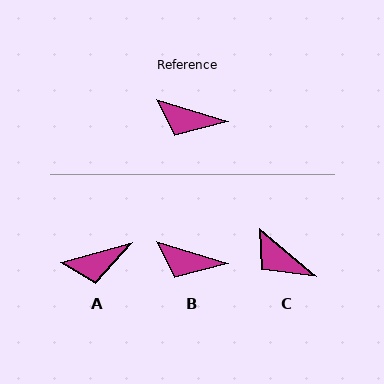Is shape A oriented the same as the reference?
No, it is off by about 34 degrees.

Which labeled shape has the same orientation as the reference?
B.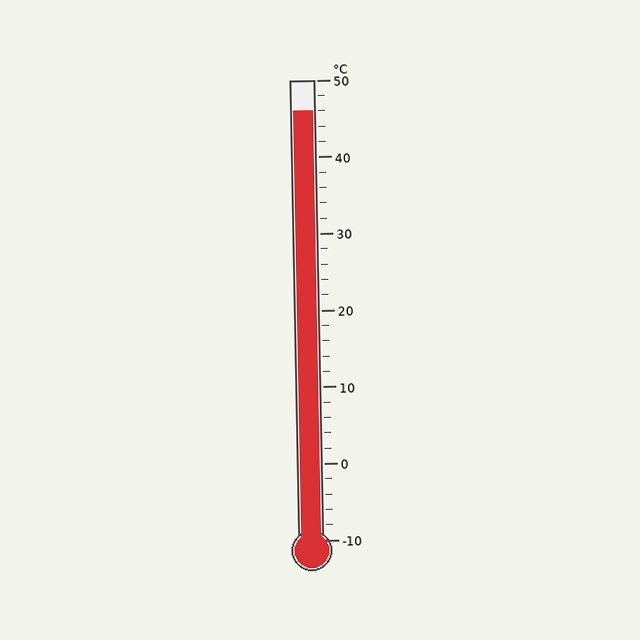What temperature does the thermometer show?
The thermometer shows approximately 46°C.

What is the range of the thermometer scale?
The thermometer scale ranges from -10°C to 50°C.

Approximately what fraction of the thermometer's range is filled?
The thermometer is filled to approximately 95% of its range.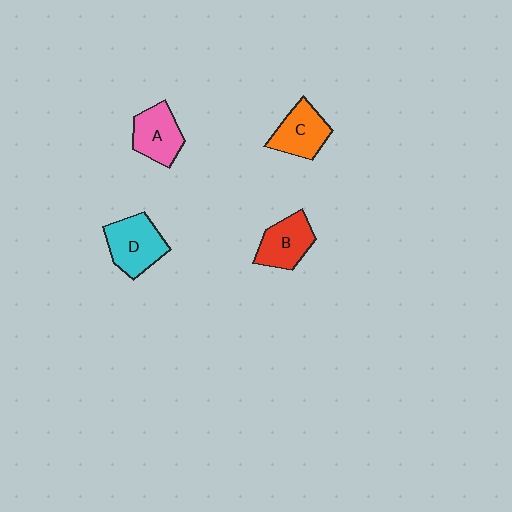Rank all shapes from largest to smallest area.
From largest to smallest: D (cyan), B (red), C (orange), A (pink).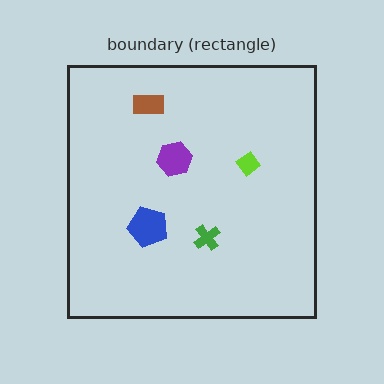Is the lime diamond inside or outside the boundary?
Inside.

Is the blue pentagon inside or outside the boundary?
Inside.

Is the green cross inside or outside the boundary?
Inside.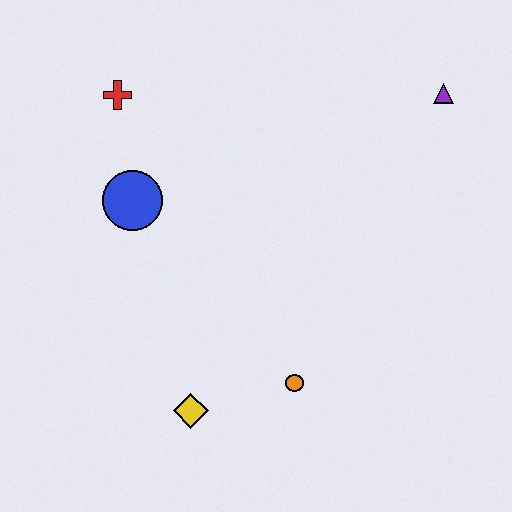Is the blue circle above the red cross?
No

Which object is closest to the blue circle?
The red cross is closest to the blue circle.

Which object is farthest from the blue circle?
The purple triangle is farthest from the blue circle.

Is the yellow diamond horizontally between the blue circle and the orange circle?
Yes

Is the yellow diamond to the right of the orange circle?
No